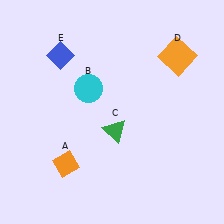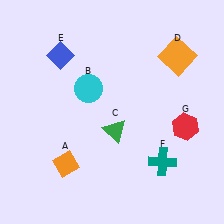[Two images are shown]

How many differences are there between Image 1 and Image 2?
There are 2 differences between the two images.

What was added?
A teal cross (F), a red hexagon (G) were added in Image 2.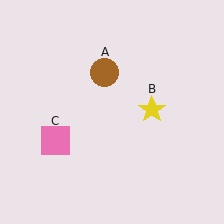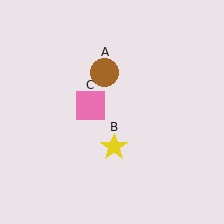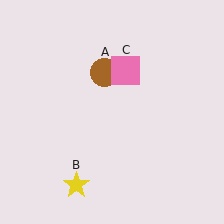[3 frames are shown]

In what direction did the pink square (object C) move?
The pink square (object C) moved up and to the right.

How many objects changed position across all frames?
2 objects changed position: yellow star (object B), pink square (object C).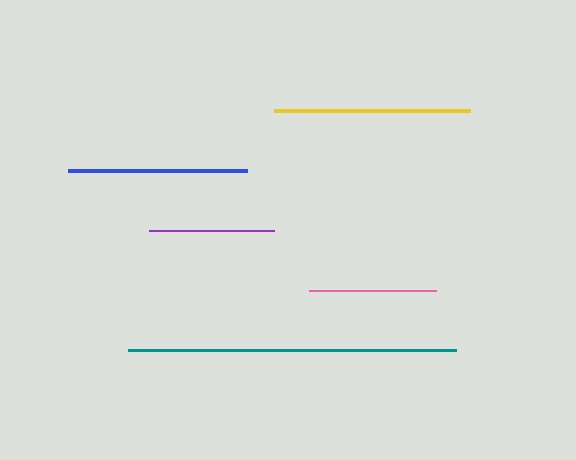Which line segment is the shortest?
The purple line is the shortest at approximately 125 pixels.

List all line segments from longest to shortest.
From longest to shortest: teal, yellow, blue, pink, purple.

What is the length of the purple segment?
The purple segment is approximately 125 pixels long.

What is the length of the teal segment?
The teal segment is approximately 329 pixels long.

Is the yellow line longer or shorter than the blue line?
The yellow line is longer than the blue line.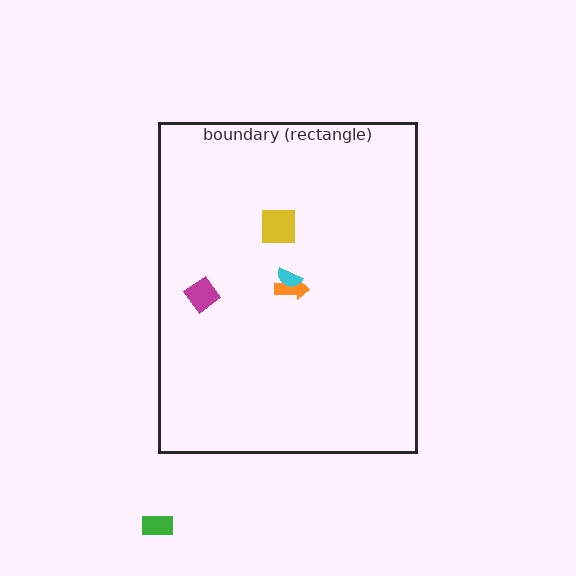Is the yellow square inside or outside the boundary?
Inside.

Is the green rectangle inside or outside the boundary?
Outside.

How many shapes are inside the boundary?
4 inside, 1 outside.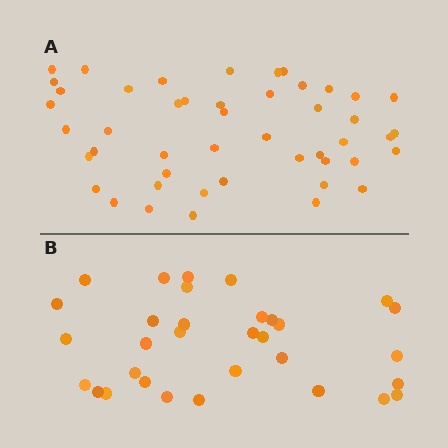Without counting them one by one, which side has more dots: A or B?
Region A (the top region) has more dots.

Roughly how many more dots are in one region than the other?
Region A has approximately 15 more dots than region B.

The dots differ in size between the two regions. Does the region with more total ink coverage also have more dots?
No. Region B has more total ink coverage because its dots are larger, but region A actually contains more individual dots. Total area can be misleading — the number of items is what matters here.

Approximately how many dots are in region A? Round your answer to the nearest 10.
About 50 dots. (The exact count is 47, which rounds to 50.)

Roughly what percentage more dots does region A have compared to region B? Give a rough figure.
About 45% more.